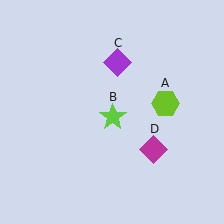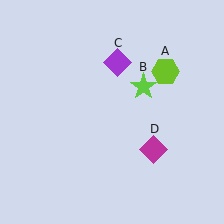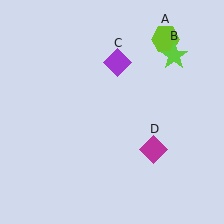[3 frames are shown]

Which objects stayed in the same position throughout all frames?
Purple diamond (object C) and magenta diamond (object D) remained stationary.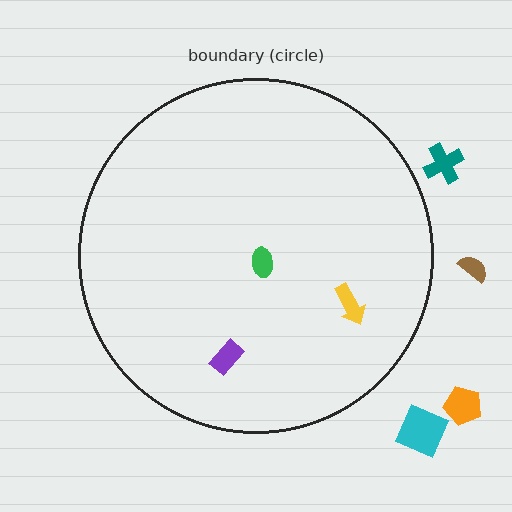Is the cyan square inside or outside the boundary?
Outside.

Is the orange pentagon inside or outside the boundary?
Outside.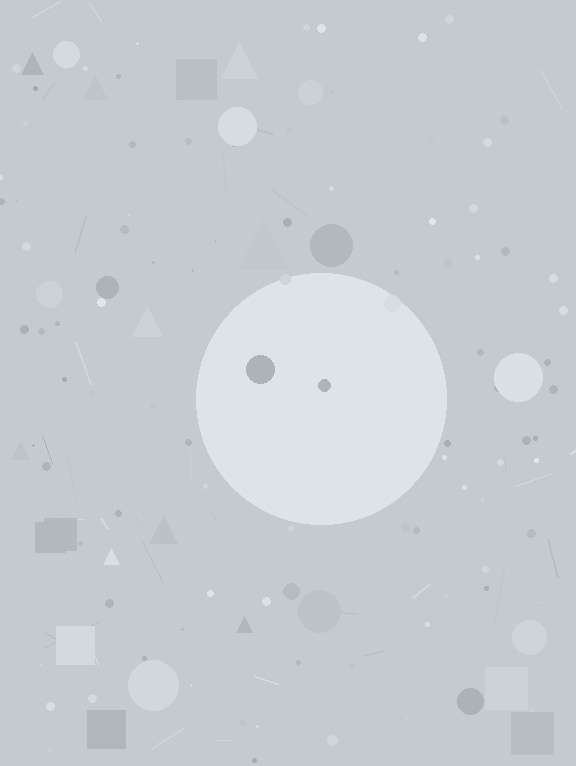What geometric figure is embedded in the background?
A circle is embedded in the background.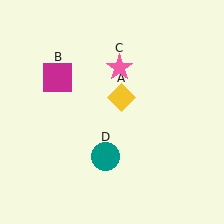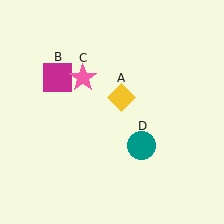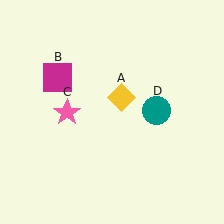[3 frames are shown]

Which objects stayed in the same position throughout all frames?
Yellow diamond (object A) and magenta square (object B) remained stationary.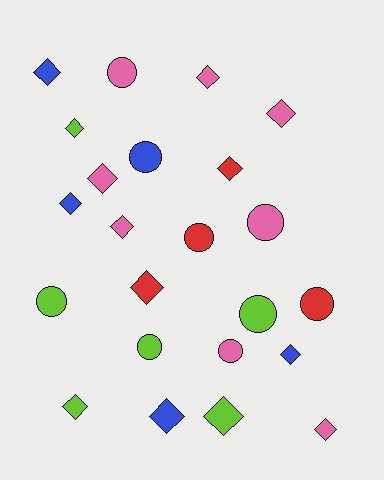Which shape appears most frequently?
Diamond, with 14 objects.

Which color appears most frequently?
Pink, with 8 objects.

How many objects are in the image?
There are 23 objects.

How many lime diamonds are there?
There are 3 lime diamonds.